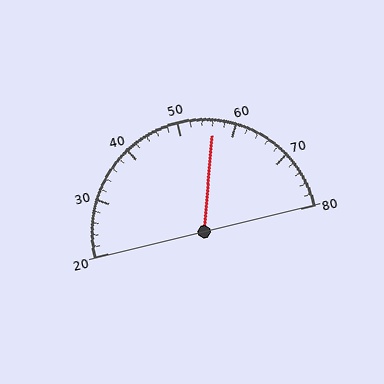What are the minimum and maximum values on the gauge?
The gauge ranges from 20 to 80.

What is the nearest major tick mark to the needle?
The nearest major tick mark is 60.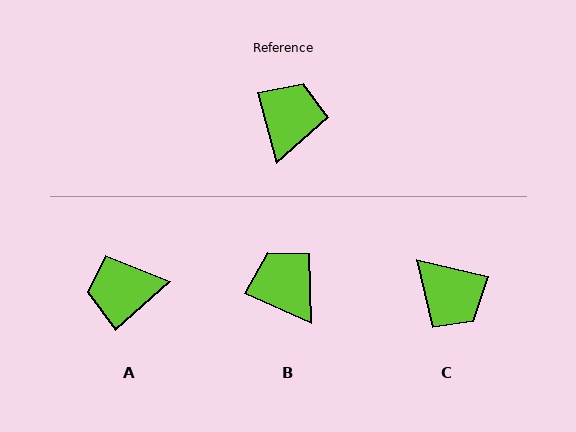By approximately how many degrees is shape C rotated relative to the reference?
Approximately 118 degrees clockwise.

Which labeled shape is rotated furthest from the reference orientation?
C, about 118 degrees away.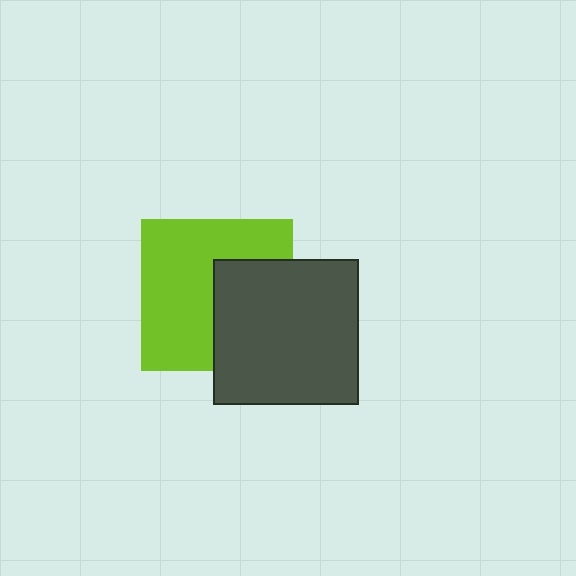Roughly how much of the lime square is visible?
About half of it is visible (roughly 61%).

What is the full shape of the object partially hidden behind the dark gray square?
The partially hidden object is a lime square.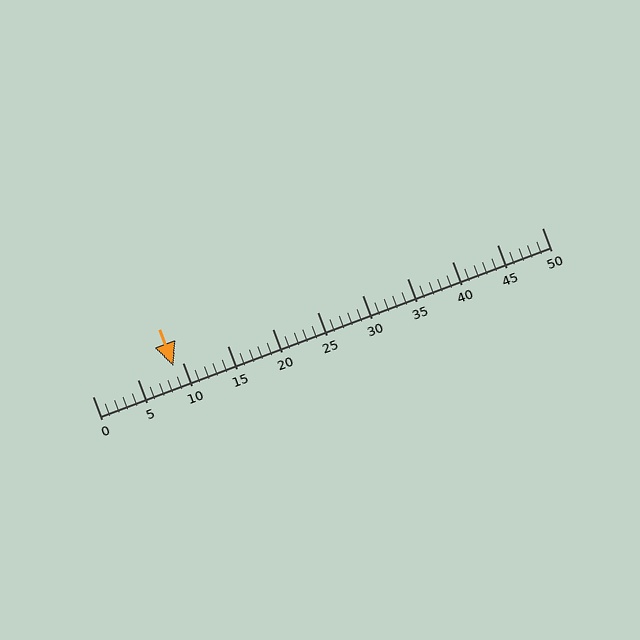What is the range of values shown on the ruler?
The ruler shows values from 0 to 50.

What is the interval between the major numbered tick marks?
The major tick marks are spaced 5 units apart.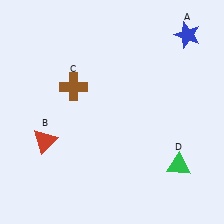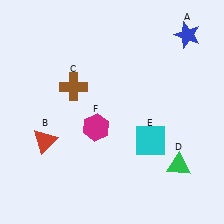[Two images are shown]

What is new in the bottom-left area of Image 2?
A magenta hexagon (F) was added in the bottom-left area of Image 2.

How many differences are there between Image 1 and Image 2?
There are 2 differences between the two images.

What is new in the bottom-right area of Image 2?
A cyan square (E) was added in the bottom-right area of Image 2.